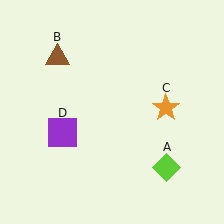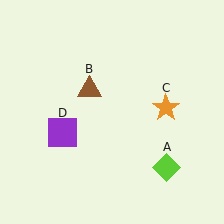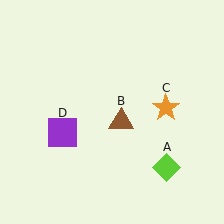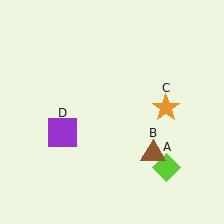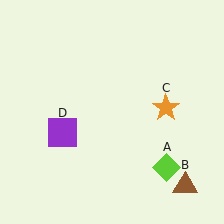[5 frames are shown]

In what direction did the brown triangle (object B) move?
The brown triangle (object B) moved down and to the right.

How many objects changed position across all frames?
1 object changed position: brown triangle (object B).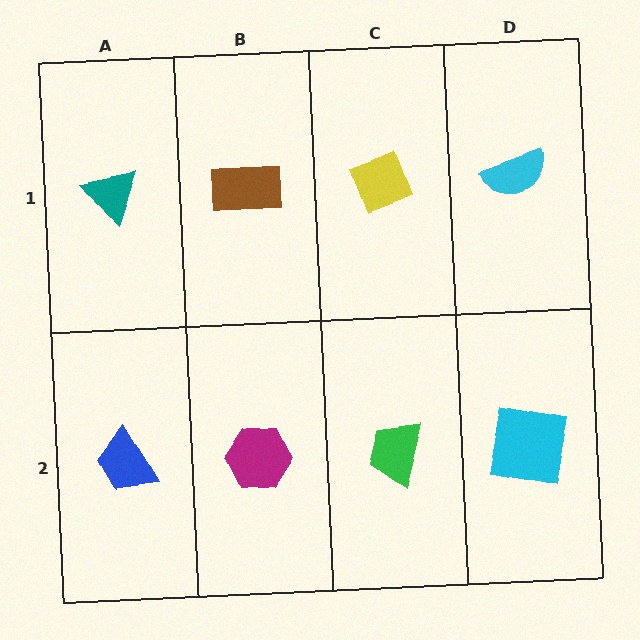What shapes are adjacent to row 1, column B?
A magenta hexagon (row 2, column B), a teal triangle (row 1, column A), a yellow diamond (row 1, column C).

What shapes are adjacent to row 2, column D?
A cyan semicircle (row 1, column D), a green trapezoid (row 2, column C).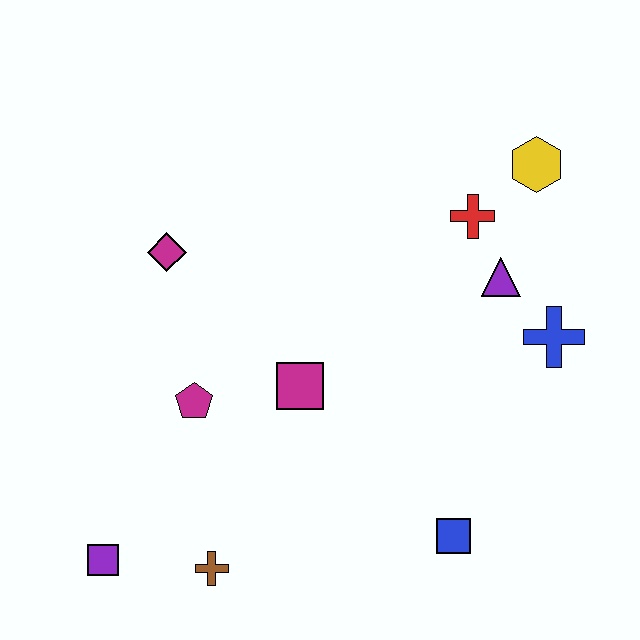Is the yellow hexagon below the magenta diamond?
No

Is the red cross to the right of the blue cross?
No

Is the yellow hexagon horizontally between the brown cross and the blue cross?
Yes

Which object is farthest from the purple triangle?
The purple square is farthest from the purple triangle.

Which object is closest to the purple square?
The brown cross is closest to the purple square.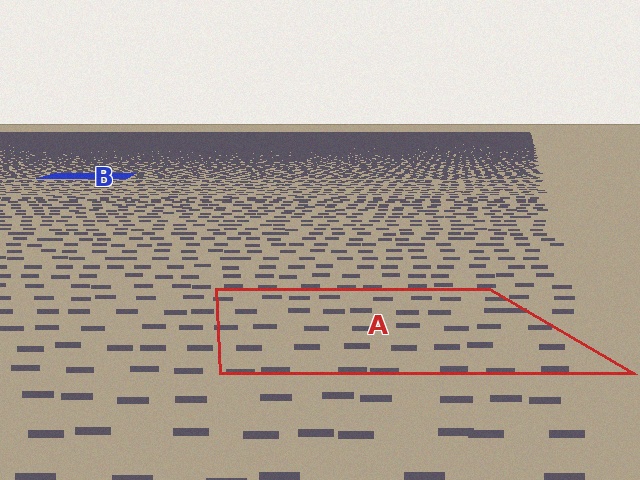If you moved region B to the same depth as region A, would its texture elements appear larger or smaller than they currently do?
They would appear larger. At a closer depth, the same texture elements are projected at a bigger on-screen size.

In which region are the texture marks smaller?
The texture marks are smaller in region B, because it is farther away.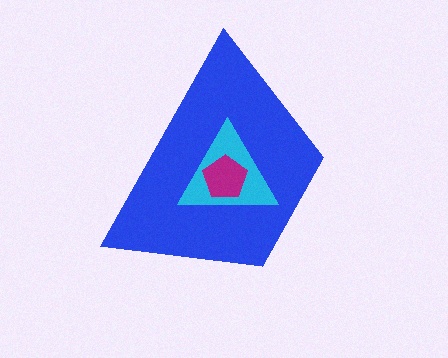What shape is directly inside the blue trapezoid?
The cyan triangle.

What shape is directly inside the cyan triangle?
The magenta pentagon.